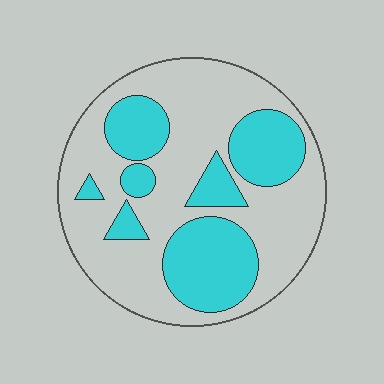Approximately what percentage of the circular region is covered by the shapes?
Approximately 35%.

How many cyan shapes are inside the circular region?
7.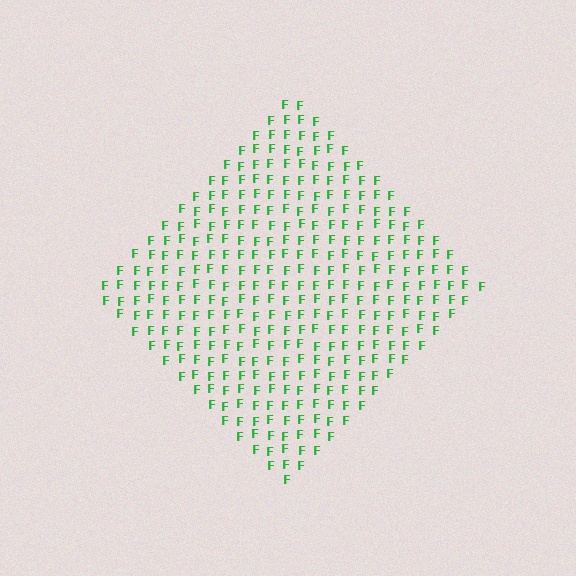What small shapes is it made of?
It is made of small letter F's.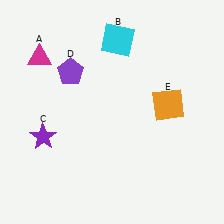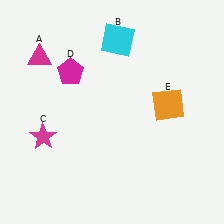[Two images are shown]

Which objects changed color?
C changed from purple to magenta. D changed from purple to magenta.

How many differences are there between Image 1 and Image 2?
There are 2 differences between the two images.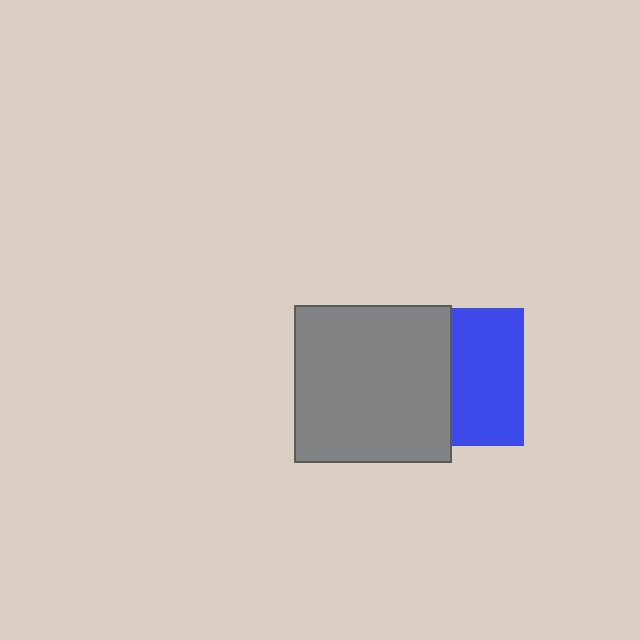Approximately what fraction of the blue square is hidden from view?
Roughly 47% of the blue square is hidden behind the gray square.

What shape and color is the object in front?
The object in front is a gray square.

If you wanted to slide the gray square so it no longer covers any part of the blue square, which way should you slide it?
Slide it left — that is the most direct way to separate the two shapes.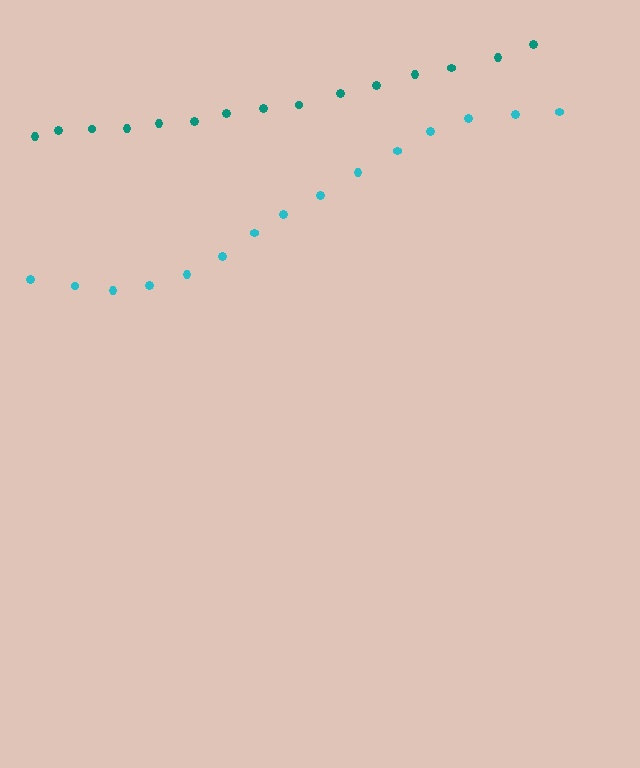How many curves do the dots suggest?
There are 2 distinct paths.